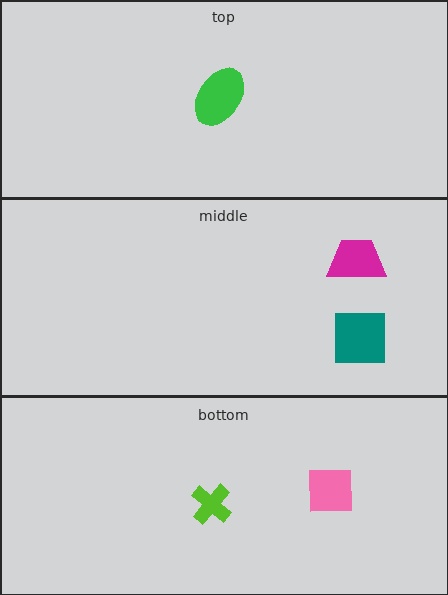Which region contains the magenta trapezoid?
The middle region.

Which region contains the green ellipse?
The top region.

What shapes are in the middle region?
The teal square, the magenta trapezoid.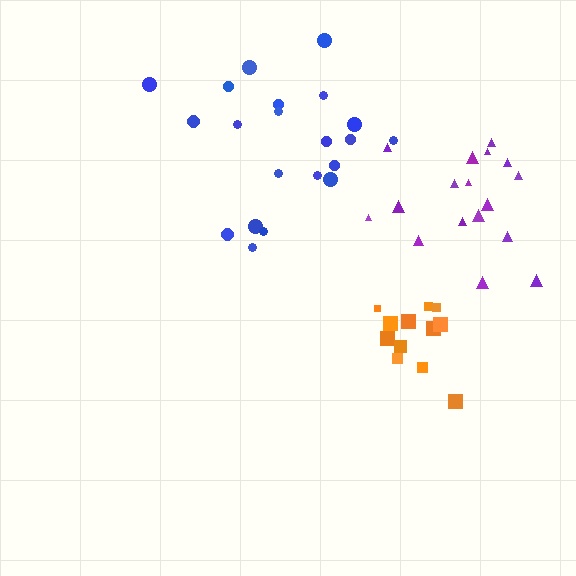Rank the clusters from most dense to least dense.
orange, purple, blue.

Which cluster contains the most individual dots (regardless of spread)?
Blue (22).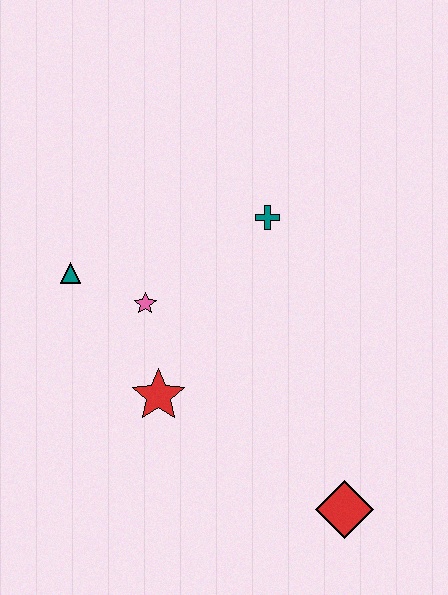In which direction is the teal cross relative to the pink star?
The teal cross is to the right of the pink star.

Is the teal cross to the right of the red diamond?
No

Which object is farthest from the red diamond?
The teal triangle is farthest from the red diamond.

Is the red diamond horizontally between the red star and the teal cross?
No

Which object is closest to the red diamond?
The red star is closest to the red diamond.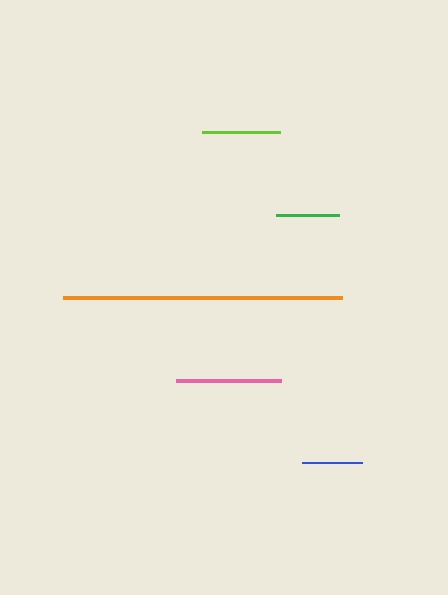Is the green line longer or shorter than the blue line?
The green line is longer than the blue line.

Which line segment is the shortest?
The blue line is the shortest at approximately 60 pixels.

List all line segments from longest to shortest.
From longest to shortest: orange, pink, lime, green, blue.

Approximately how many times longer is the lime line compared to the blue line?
The lime line is approximately 1.3 times the length of the blue line.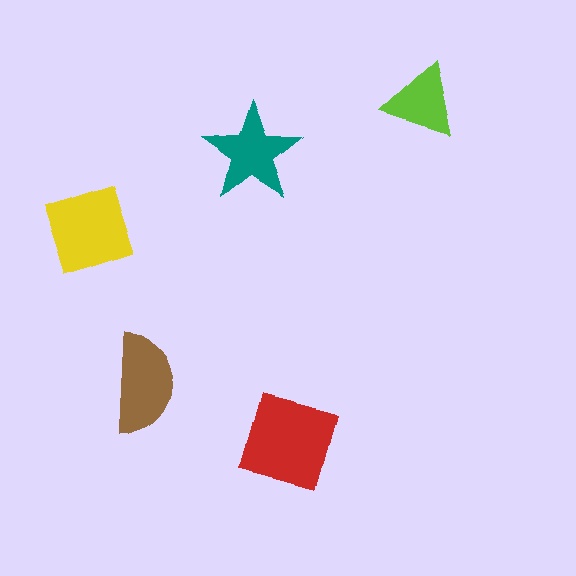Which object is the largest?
The red square.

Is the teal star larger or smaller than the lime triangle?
Larger.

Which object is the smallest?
The lime triangle.